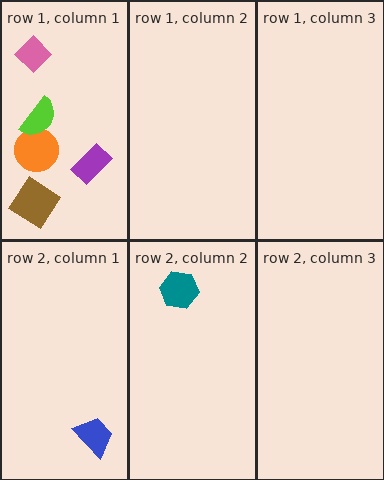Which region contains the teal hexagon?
The row 2, column 2 region.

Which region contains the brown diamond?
The row 1, column 1 region.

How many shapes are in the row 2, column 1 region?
1.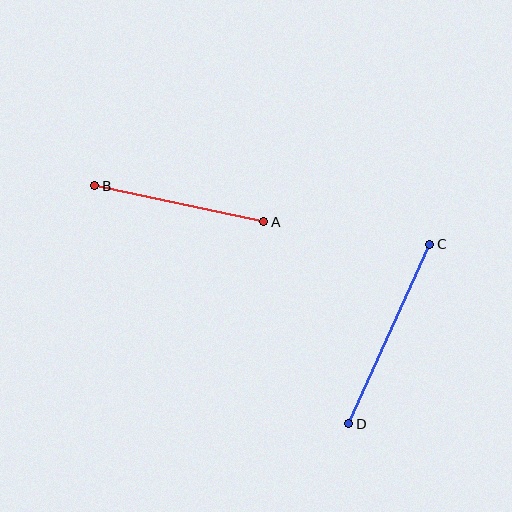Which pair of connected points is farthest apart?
Points C and D are farthest apart.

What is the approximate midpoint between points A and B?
The midpoint is at approximately (179, 204) pixels.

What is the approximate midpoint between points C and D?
The midpoint is at approximately (389, 334) pixels.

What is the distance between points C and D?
The distance is approximately 197 pixels.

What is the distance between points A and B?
The distance is approximately 173 pixels.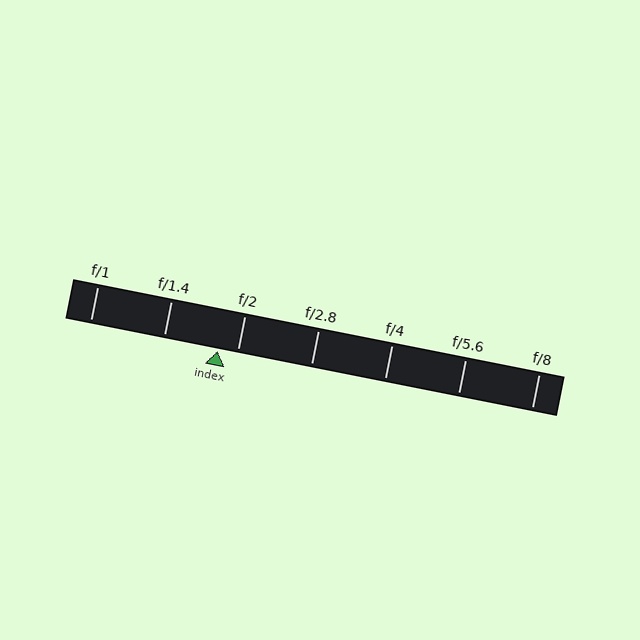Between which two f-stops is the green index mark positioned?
The index mark is between f/1.4 and f/2.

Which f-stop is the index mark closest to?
The index mark is closest to f/2.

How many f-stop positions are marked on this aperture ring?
There are 7 f-stop positions marked.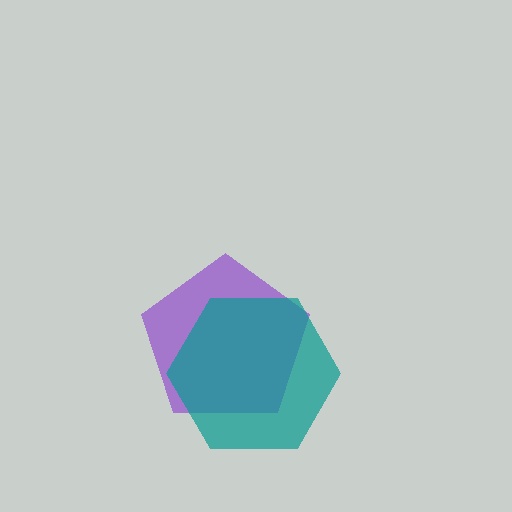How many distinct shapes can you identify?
There are 2 distinct shapes: a purple pentagon, a teal hexagon.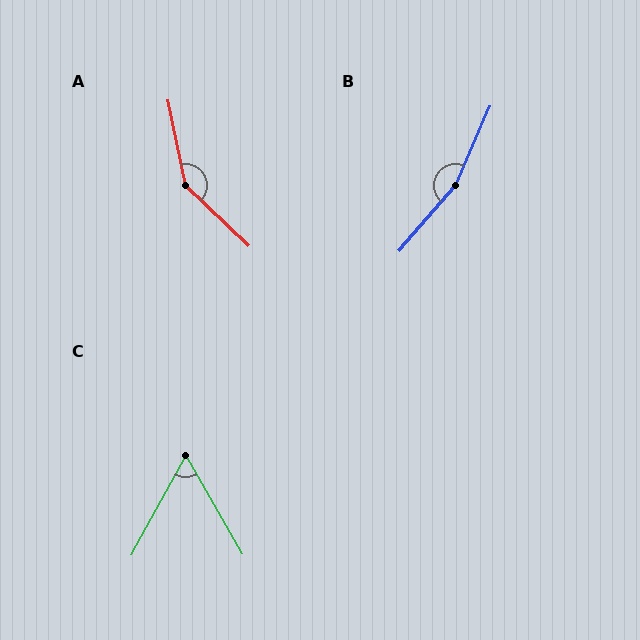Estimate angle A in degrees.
Approximately 145 degrees.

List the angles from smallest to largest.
C (58°), A (145°), B (163°).